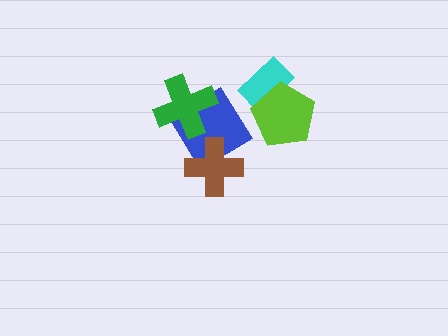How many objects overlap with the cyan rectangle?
1 object overlaps with the cyan rectangle.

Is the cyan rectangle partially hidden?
Yes, it is partially covered by another shape.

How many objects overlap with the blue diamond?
2 objects overlap with the blue diamond.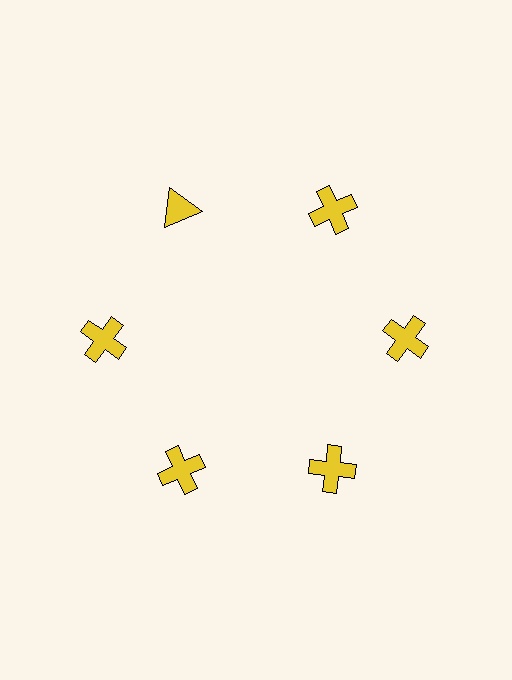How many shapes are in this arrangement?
There are 6 shapes arranged in a ring pattern.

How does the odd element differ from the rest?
It has a different shape: triangle instead of cross.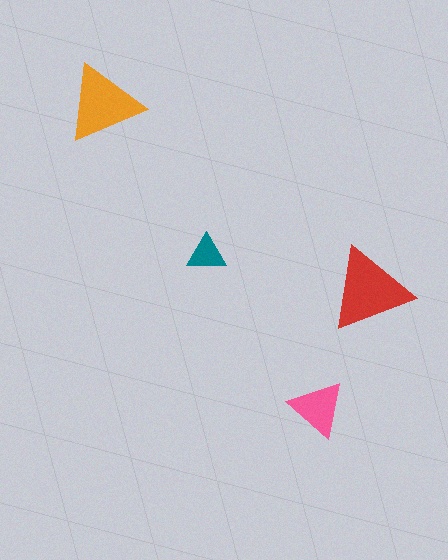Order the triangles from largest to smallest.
the red one, the orange one, the pink one, the teal one.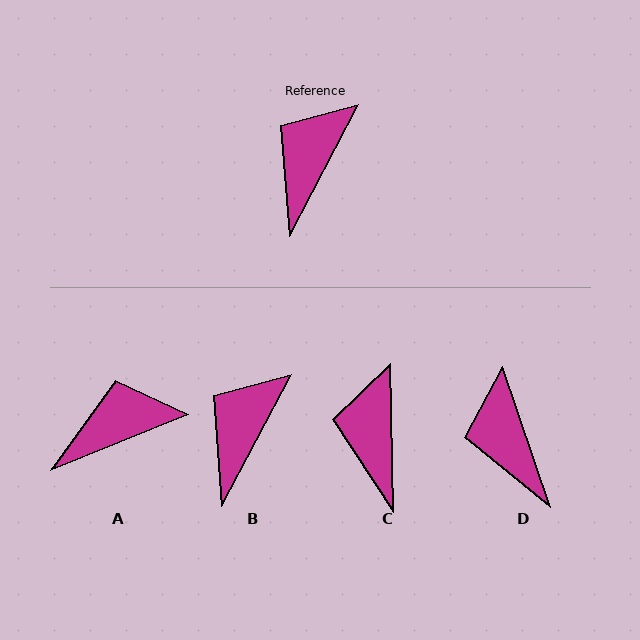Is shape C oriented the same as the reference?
No, it is off by about 29 degrees.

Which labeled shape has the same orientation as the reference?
B.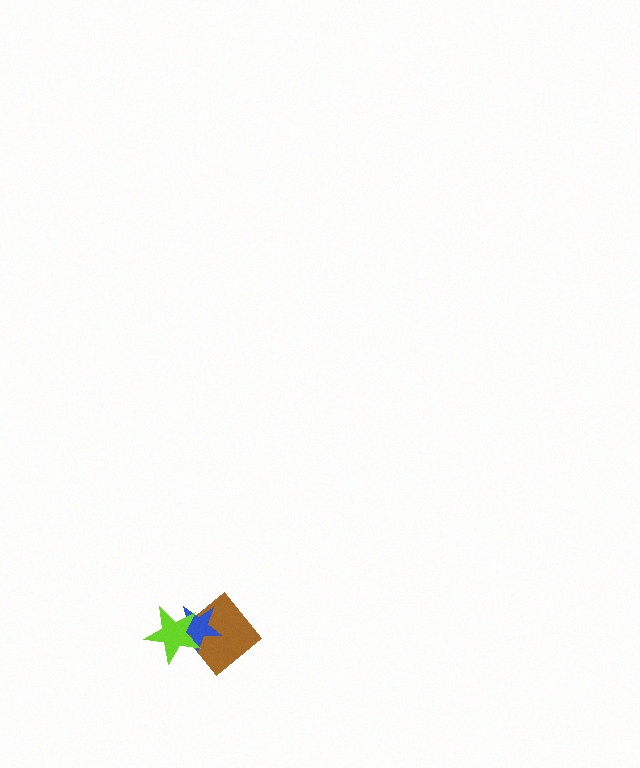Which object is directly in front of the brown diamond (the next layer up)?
The blue star is directly in front of the brown diamond.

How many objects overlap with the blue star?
2 objects overlap with the blue star.